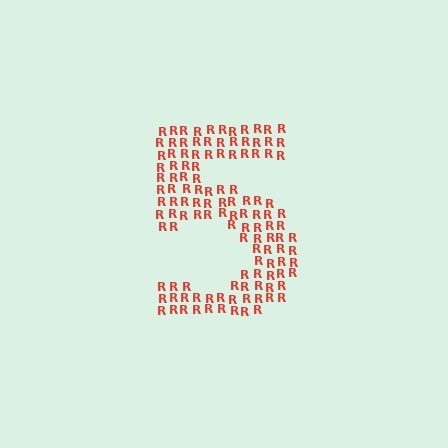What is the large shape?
The large shape is the digit 5.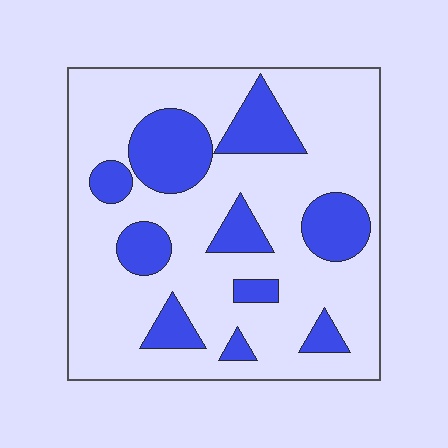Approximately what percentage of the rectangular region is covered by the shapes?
Approximately 25%.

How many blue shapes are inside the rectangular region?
10.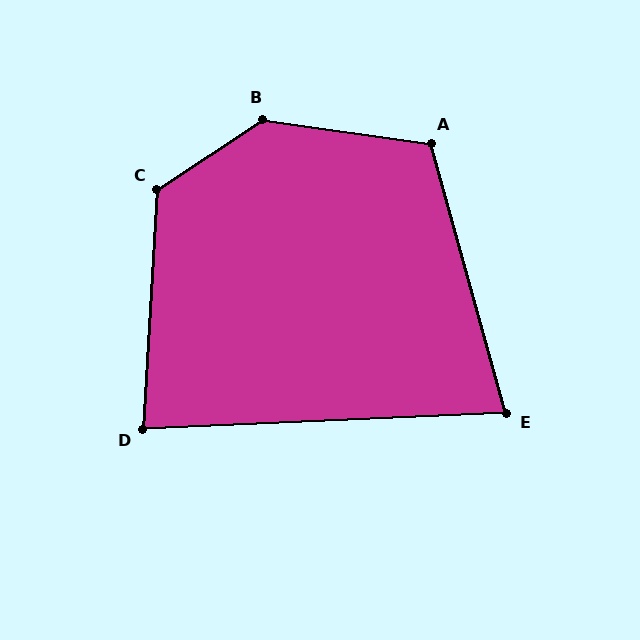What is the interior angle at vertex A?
Approximately 114 degrees (obtuse).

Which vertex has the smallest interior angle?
E, at approximately 77 degrees.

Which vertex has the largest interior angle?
B, at approximately 138 degrees.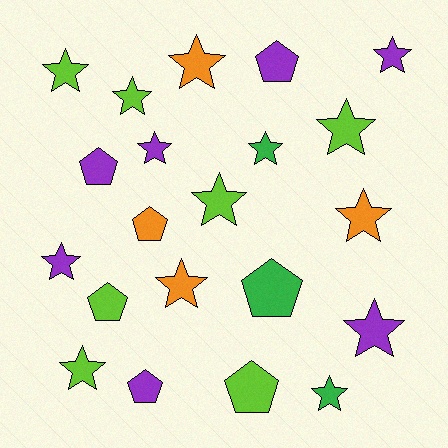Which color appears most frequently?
Lime, with 7 objects.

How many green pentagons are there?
There is 1 green pentagon.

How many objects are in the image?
There are 21 objects.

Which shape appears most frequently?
Star, with 14 objects.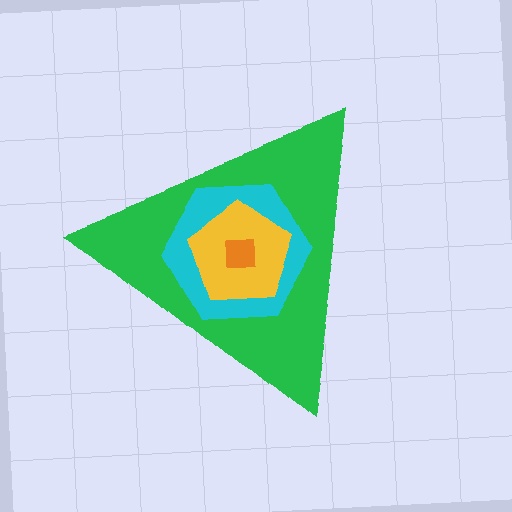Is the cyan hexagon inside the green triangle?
Yes.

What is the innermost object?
The orange square.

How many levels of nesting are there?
4.